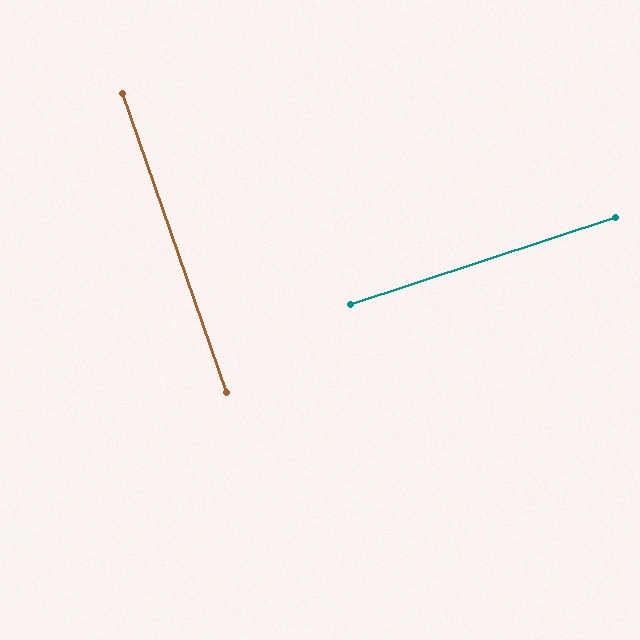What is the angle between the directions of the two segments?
Approximately 89 degrees.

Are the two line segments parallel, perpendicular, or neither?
Perpendicular — they meet at approximately 89°.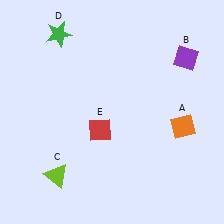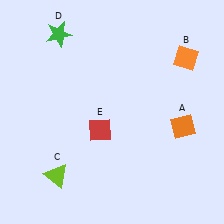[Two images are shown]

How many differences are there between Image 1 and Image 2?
There is 1 difference between the two images.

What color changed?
The diamond (B) changed from purple in Image 1 to orange in Image 2.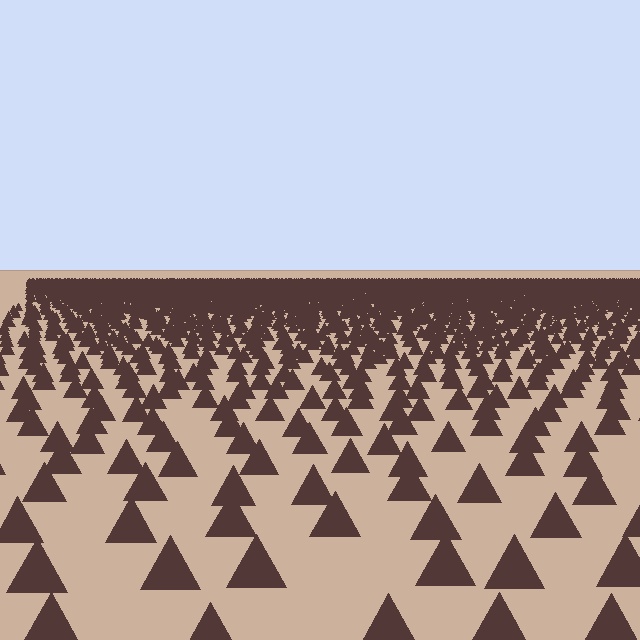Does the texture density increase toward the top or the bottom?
Density increases toward the top.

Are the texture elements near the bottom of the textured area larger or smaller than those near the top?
Larger. Near the bottom, elements are closer to the viewer and appear at a bigger on-screen size.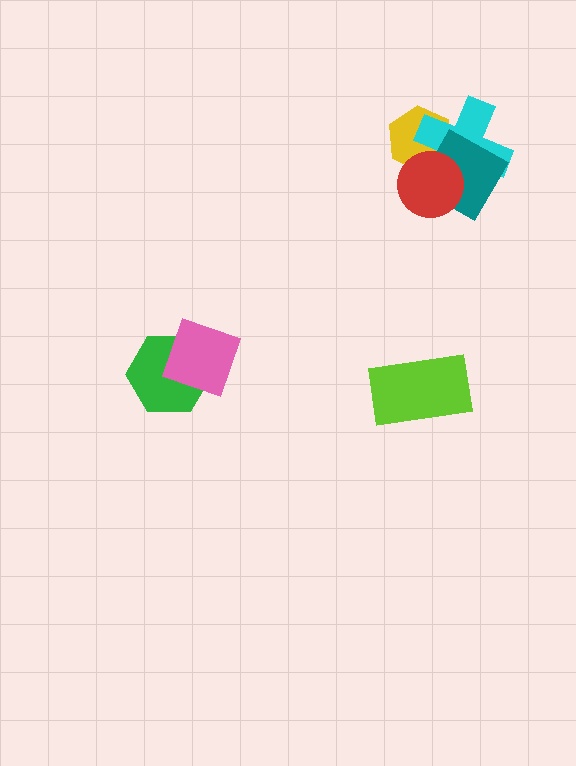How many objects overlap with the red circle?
3 objects overlap with the red circle.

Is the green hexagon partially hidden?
Yes, it is partially covered by another shape.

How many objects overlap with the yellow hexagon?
3 objects overlap with the yellow hexagon.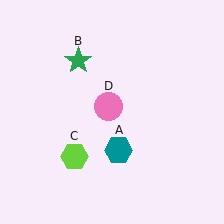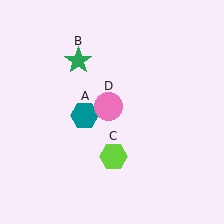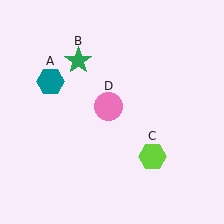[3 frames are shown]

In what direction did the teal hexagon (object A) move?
The teal hexagon (object A) moved up and to the left.